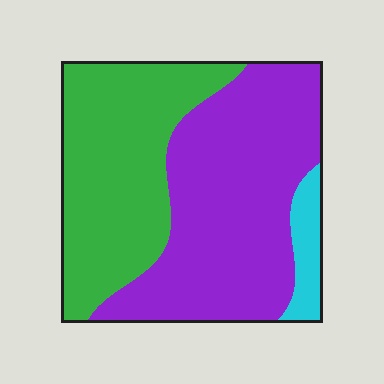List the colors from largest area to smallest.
From largest to smallest: purple, green, cyan.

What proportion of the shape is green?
Green takes up between a third and a half of the shape.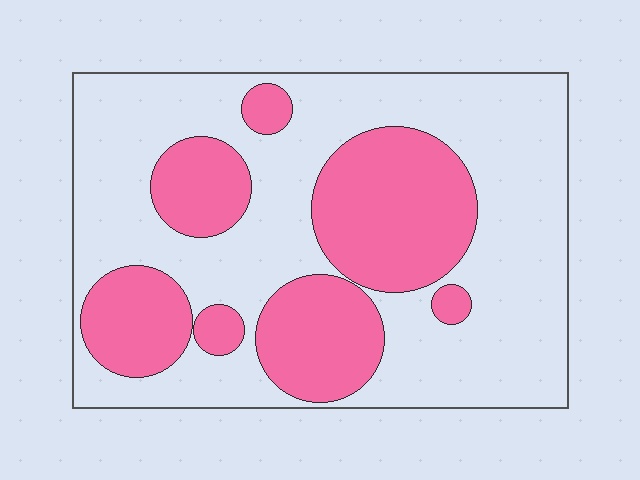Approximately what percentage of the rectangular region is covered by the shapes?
Approximately 35%.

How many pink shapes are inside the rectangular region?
7.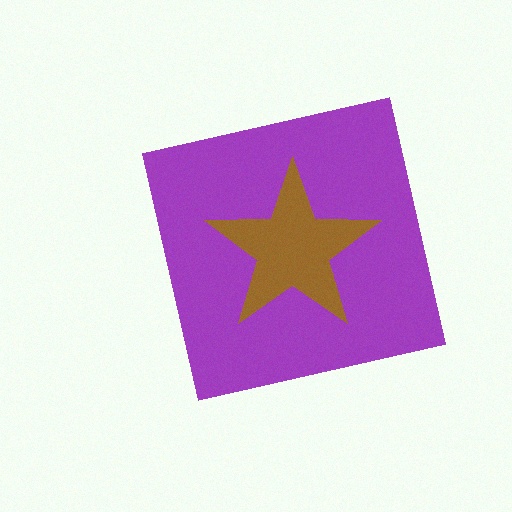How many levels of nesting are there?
2.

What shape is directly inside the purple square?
The brown star.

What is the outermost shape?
The purple square.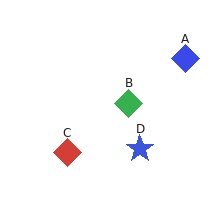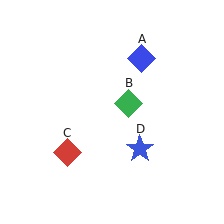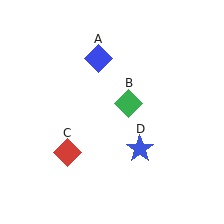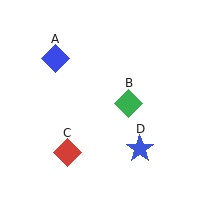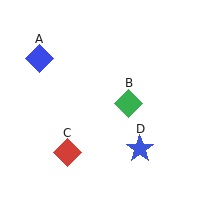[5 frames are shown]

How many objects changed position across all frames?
1 object changed position: blue diamond (object A).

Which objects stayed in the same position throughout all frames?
Green diamond (object B) and red diamond (object C) and blue star (object D) remained stationary.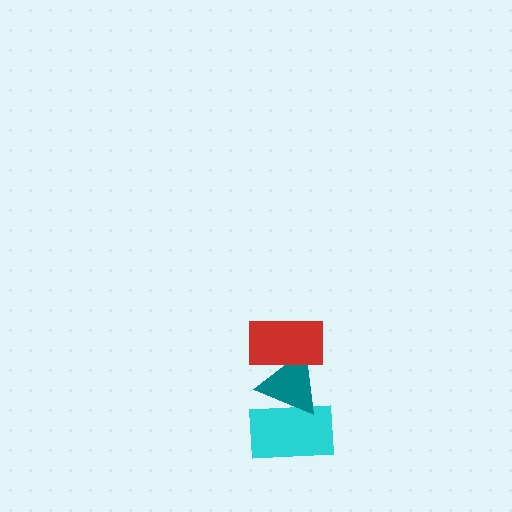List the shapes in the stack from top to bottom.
From top to bottom: the red rectangle, the teal triangle, the cyan rectangle.